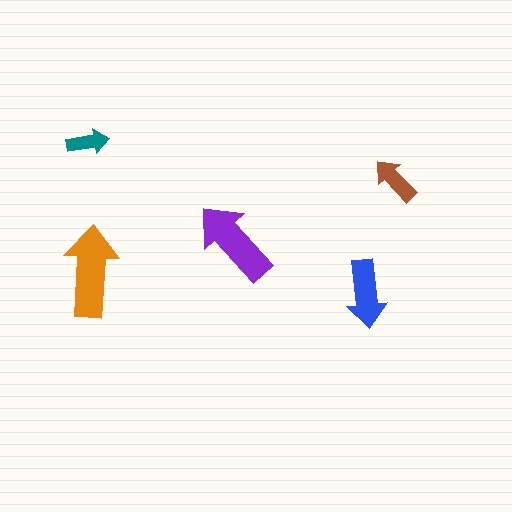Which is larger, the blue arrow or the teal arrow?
The blue one.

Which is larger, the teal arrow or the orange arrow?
The orange one.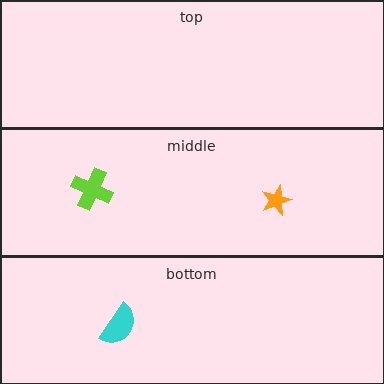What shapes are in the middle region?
The lime cross, the orange star.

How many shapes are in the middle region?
2.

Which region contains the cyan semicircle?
The bottom region.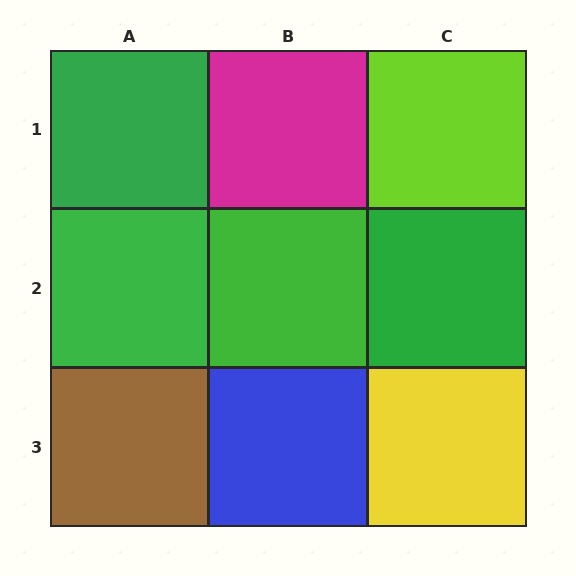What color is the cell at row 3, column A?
Brown.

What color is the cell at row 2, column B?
Green.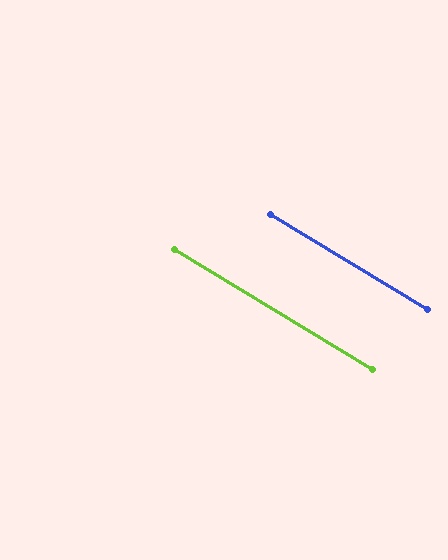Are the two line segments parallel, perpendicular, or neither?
Parallel — their directions differ by only 0.1°.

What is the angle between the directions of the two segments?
Approximately 0 degrees.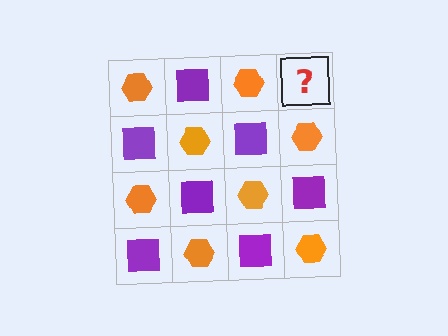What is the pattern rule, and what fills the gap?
The rule is that it alternates orange hexagon and purple square in a checkerboard pattern. The gap should be filled with a purple square.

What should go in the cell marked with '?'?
The missing cell should contain a purple square.